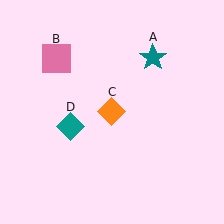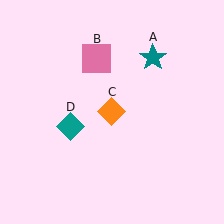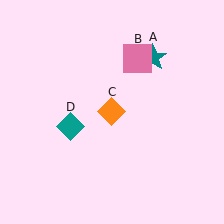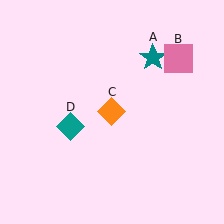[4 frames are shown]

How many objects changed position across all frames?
1 object changed position: pink square (object B).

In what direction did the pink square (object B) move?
The pink square (object B) moved right.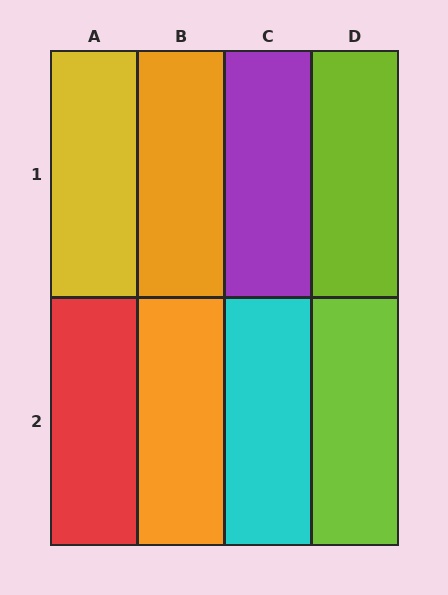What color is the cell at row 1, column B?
Orange.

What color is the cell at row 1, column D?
Lime.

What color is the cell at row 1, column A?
Yellow.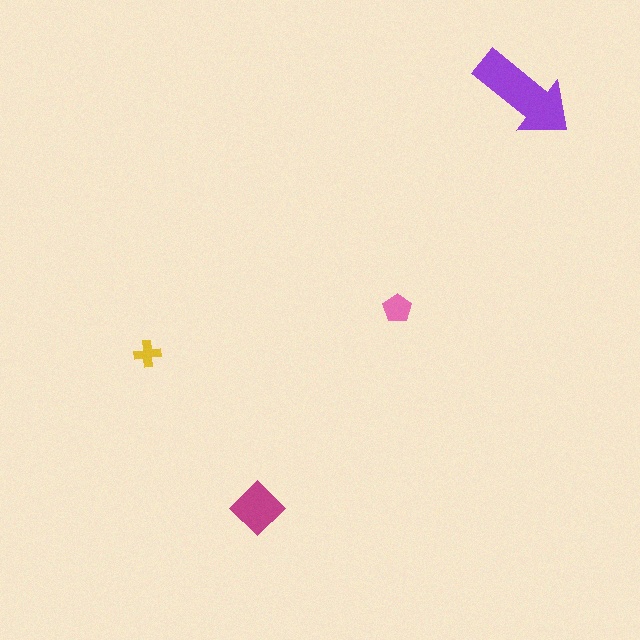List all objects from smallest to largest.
The yellow cross, the pink pentagon, the magenta diamond, the purple arrow.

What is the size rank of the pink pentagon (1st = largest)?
3rd.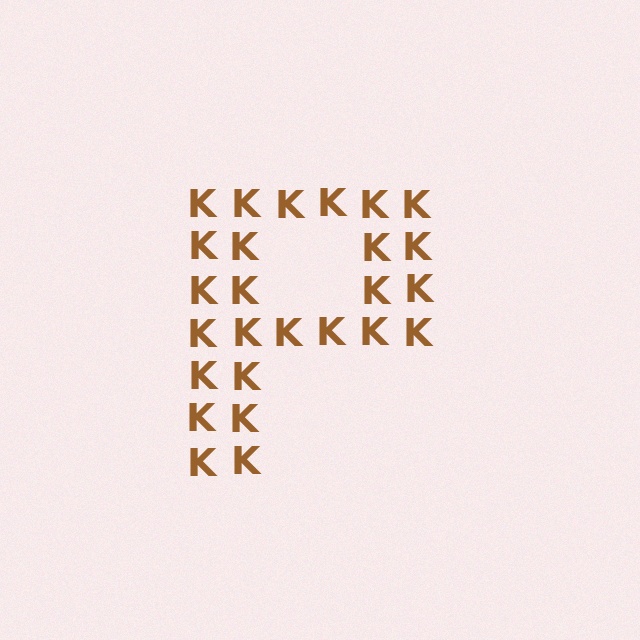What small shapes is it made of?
It is made of small letter K's.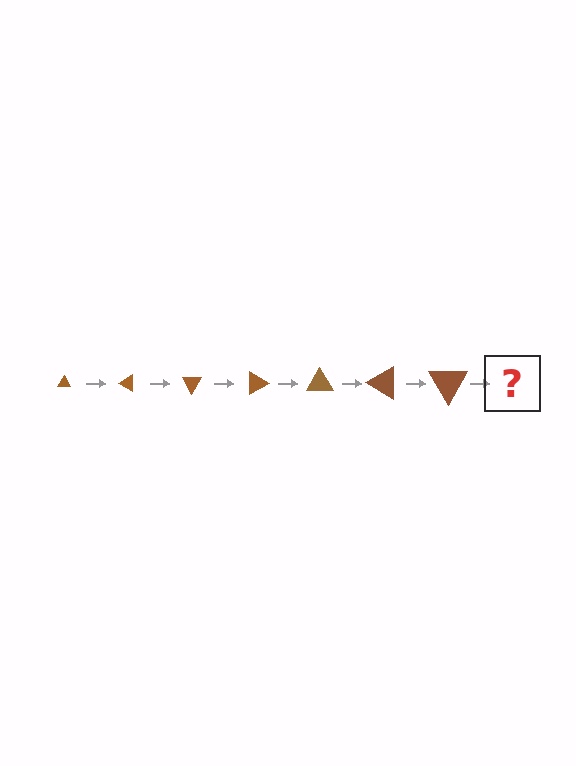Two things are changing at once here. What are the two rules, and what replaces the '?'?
The two rules are that the triangle grows larger each step and it rotates 30 degrees each step. The '?' should be a triangle, larger than the previous one and rotated 210 degrees from the start.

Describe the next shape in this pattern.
It should be a triangle, larger than the previous one and rotated 210 degrees from the start.